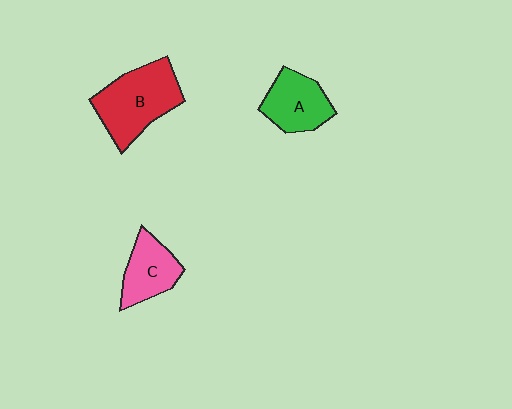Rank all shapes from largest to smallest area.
From largest to smallest: B (red), A (green), C (pink).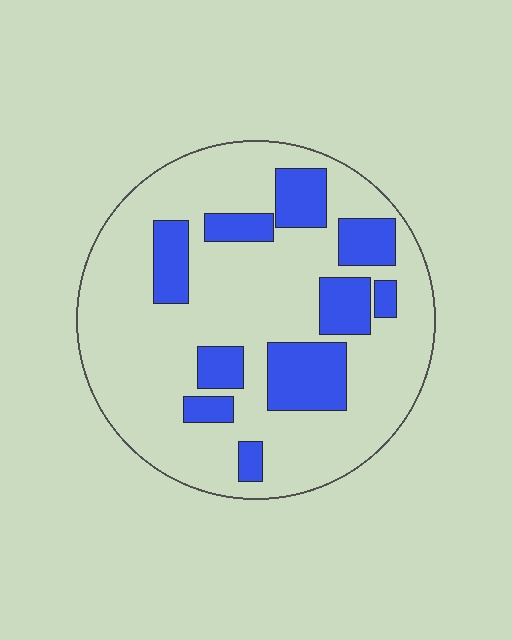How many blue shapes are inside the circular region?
10.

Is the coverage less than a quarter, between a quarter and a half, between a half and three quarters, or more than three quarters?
Less than a quarter.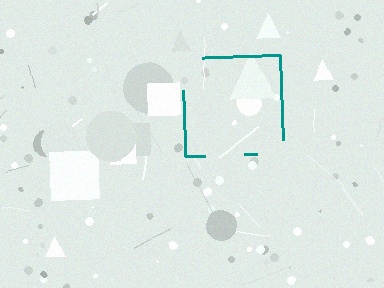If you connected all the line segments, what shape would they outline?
They would outline a square.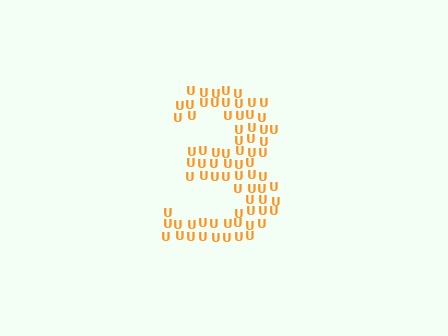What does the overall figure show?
The overall figure shows the digit 3.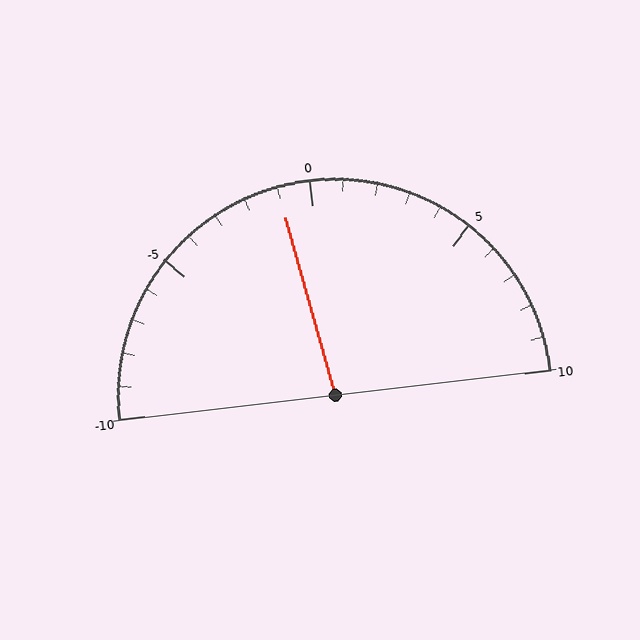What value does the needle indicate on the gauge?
The needle indicates approximately -1.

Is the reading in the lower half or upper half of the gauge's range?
The reading is in the lower half of the range (-10 to 10).